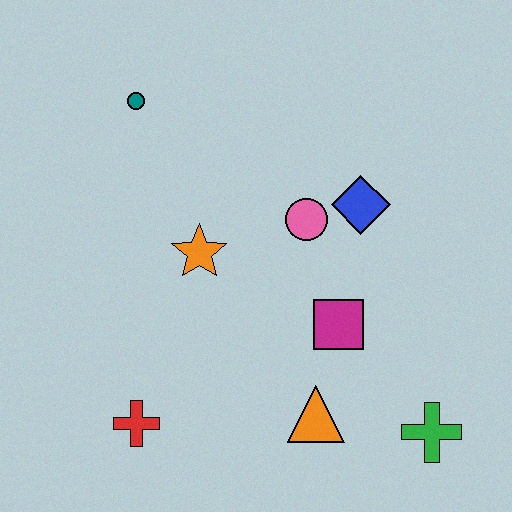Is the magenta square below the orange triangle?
No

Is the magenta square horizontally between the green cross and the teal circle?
Yes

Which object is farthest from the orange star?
The green cross is farthest from the orange star.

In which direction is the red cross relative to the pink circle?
The red cross is below the pink circle.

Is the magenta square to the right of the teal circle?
Yes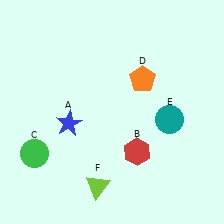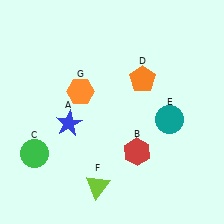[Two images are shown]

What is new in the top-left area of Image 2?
An orange hexagon (G) was added in the top-left area of Image 2.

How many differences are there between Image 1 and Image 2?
There is 1 difference between the two images.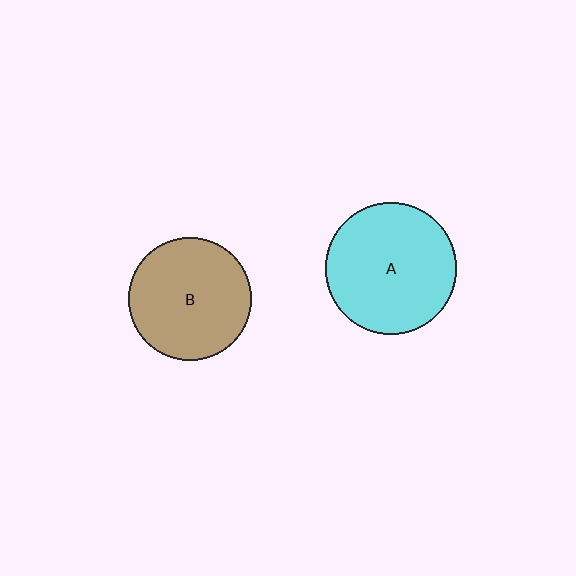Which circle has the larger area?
Circle A (cyan).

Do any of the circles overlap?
No, none of the circles overlap.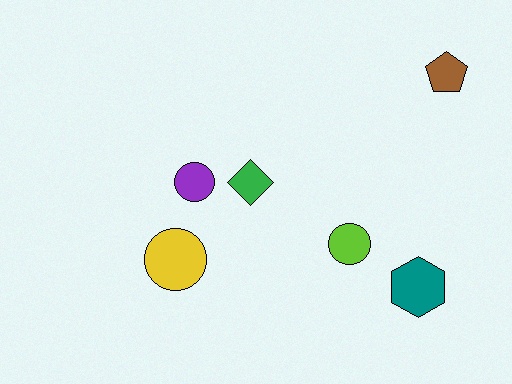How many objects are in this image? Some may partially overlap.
There are 6 objects.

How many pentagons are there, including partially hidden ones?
There is 1 pentagon.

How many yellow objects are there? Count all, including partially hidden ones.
There is 1 yellow object.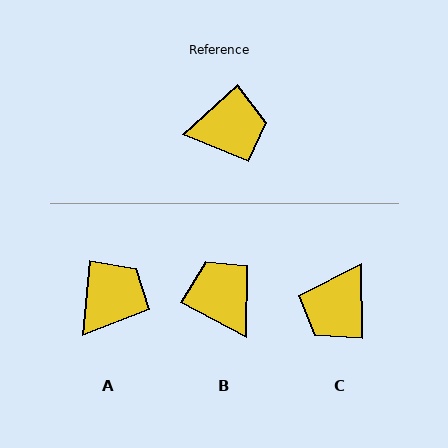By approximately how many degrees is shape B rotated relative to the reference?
Approximately 111 degrees counter-clockwise.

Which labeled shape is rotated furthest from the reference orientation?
C, about 131 degrees away.